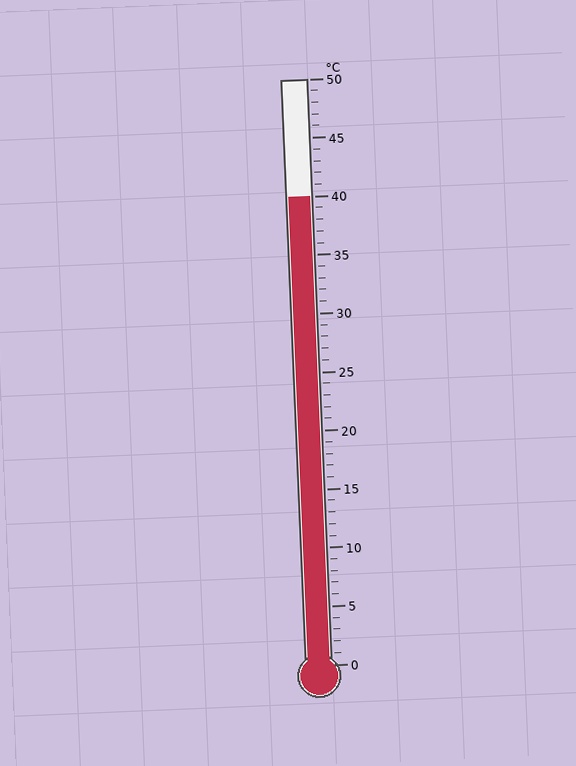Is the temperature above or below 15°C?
The temperature is above 15°C.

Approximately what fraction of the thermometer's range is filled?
The thermometer is filled to approximately 80% of its range.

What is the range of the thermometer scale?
The thermometer scale ranges from 0°C to 50°C.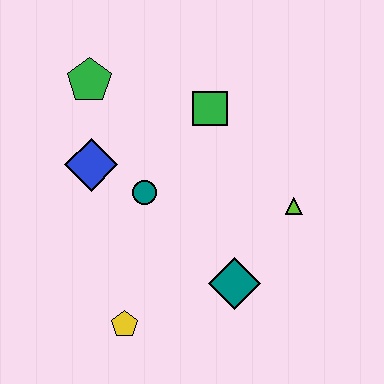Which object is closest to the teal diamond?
The lime triangle is closest to the teal diamond.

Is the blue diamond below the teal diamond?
No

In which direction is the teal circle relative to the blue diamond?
The teal circle is to the right of the blue diamond.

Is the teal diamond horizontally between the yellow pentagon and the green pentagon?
No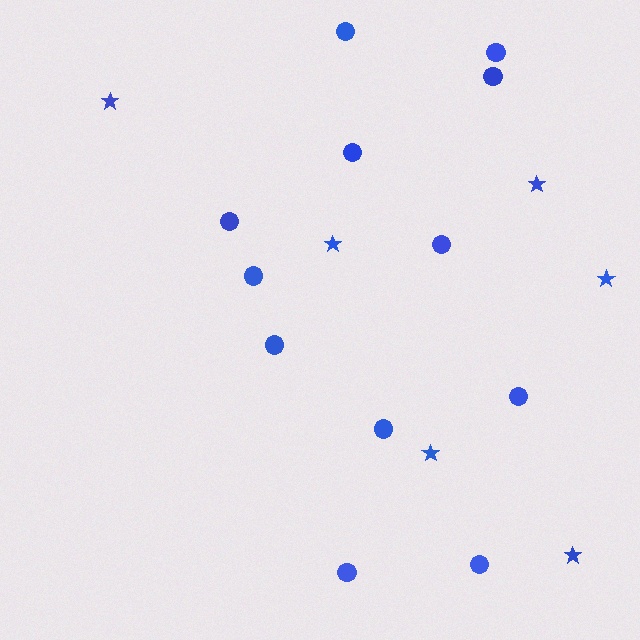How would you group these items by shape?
There are 2 groups: one group of circles (12) and one group of stars (6).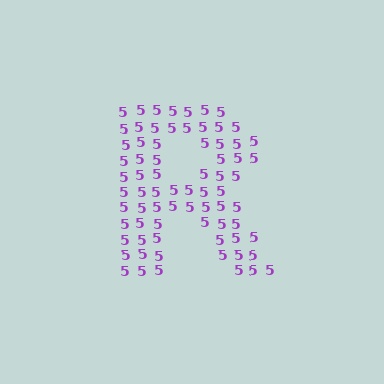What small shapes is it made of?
It is made of small digit 5's.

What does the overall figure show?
The overall figure shows the letter R.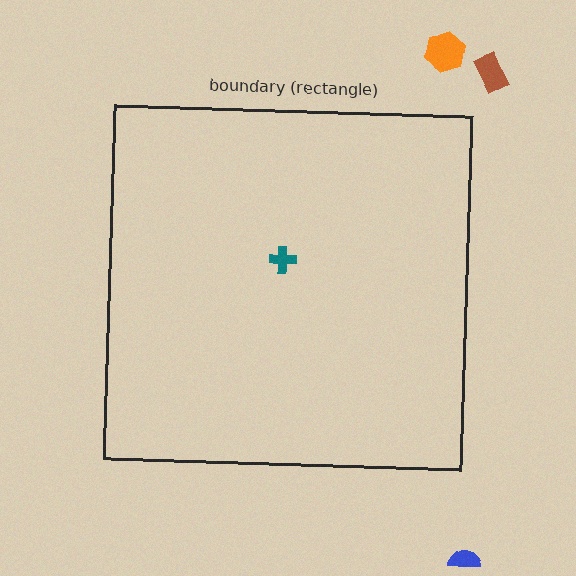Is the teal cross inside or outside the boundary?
Inside.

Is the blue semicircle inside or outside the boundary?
Outside.